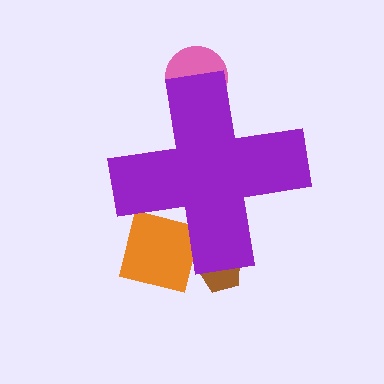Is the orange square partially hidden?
Yes, the orange square is partially hidden behind the purple cross.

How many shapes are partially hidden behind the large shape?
3 shapes are partially hidden.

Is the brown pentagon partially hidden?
Yes, the brown pentagon is partially hidden behind the purple cross.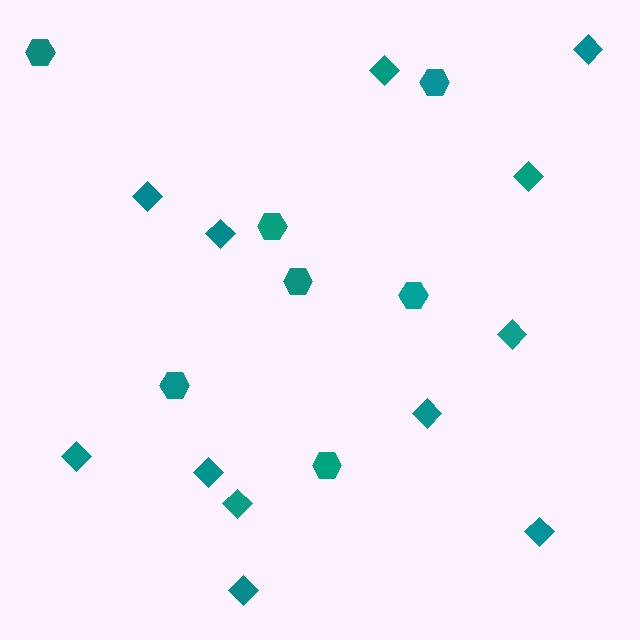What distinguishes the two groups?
There are 2 groups: one group of diamonds (12) and one group of hexagons (7).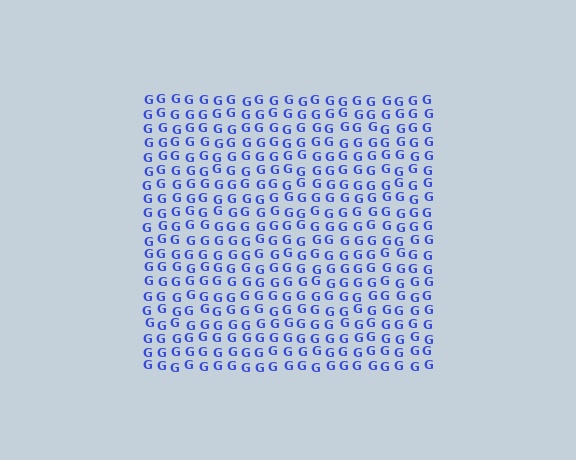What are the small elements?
The small elements are letter G's.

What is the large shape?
The large shape is a square.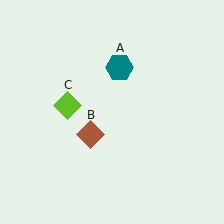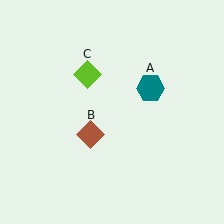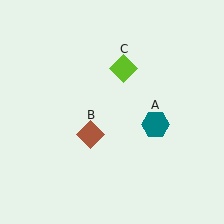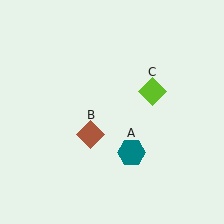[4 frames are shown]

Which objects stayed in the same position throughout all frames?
Brown diamond (object B) remained stationary.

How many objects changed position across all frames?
2 objects changed position: teal hexagon (object A), lime diamond (object C).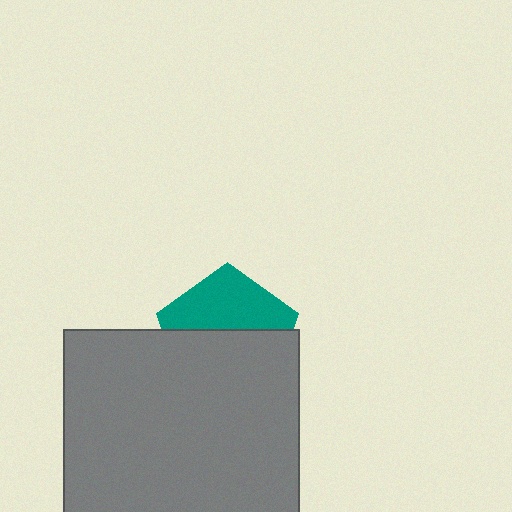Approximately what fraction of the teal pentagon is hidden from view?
Roughly 56% of the teal pentagon is hidden behind the gray square.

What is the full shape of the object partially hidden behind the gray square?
The partially hidden object is a teal pentagon.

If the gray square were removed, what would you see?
You would see the complete teal pentagon.